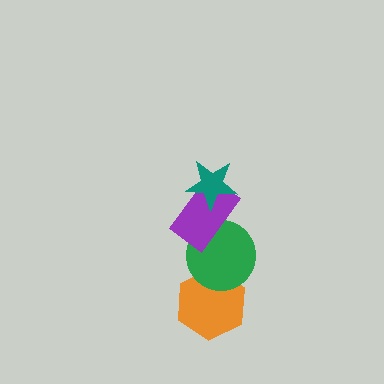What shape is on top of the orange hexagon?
The green circle is on top of the orange hexagon.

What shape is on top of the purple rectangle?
The teal star is on top of the purple rectangle.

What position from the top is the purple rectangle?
The purple rectangle is 2nd from the top.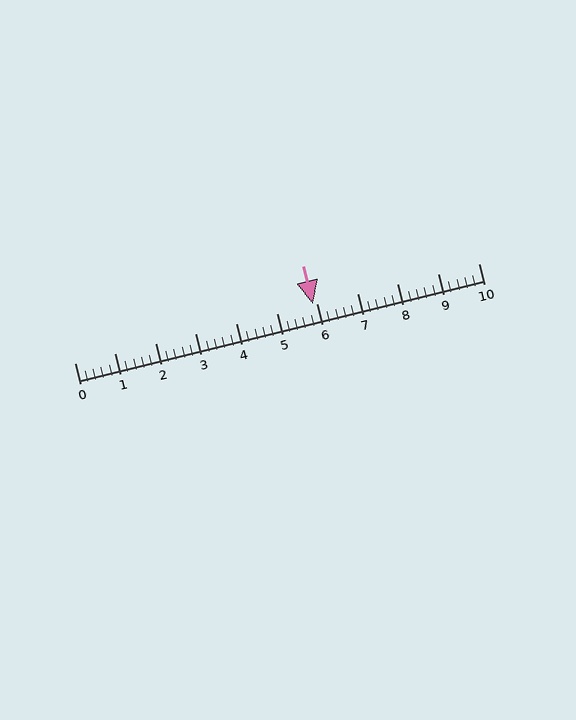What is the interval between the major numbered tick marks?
The major tick marks are spaced 1 units apart.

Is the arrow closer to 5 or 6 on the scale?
The arrow is closer to 6.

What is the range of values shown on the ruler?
The ruler shows values from 0 to 10.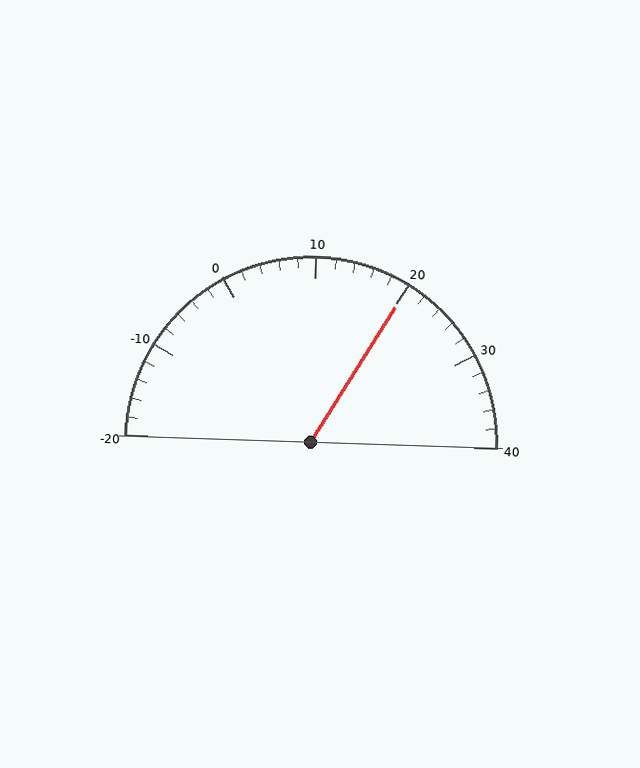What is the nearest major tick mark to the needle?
The nearest major tick mark is 20.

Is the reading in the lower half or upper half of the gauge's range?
The reading is in the upper half of the range (-20 to 40).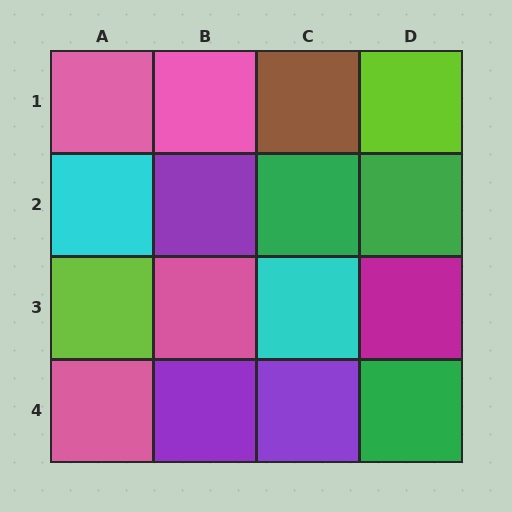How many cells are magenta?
1 cell is magenta.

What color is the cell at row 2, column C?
Green.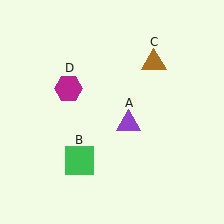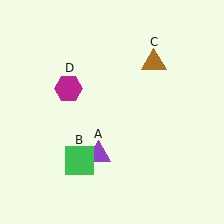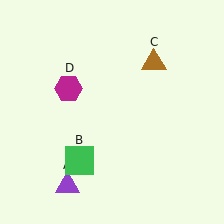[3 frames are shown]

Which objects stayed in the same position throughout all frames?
Green square (object B) and brown triangle (object C) and magenta hexagon (object D) remained stationary.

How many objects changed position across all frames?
1 object changed position: purple triangle (object A).